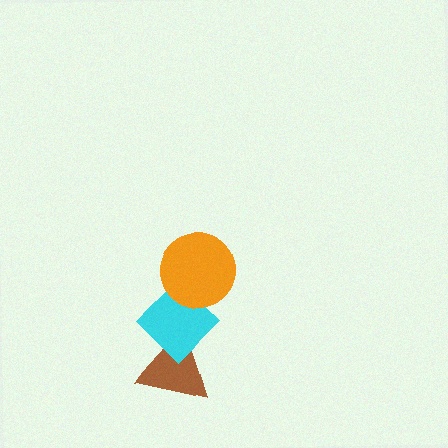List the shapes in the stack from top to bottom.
From top to bottom: the orange circle, the cyan diamond, the brown triangle.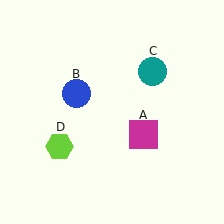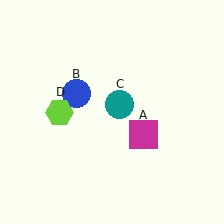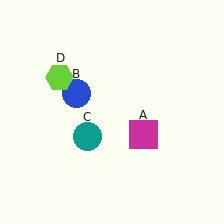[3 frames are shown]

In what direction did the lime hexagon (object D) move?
The lime hexagon (object D) moved up.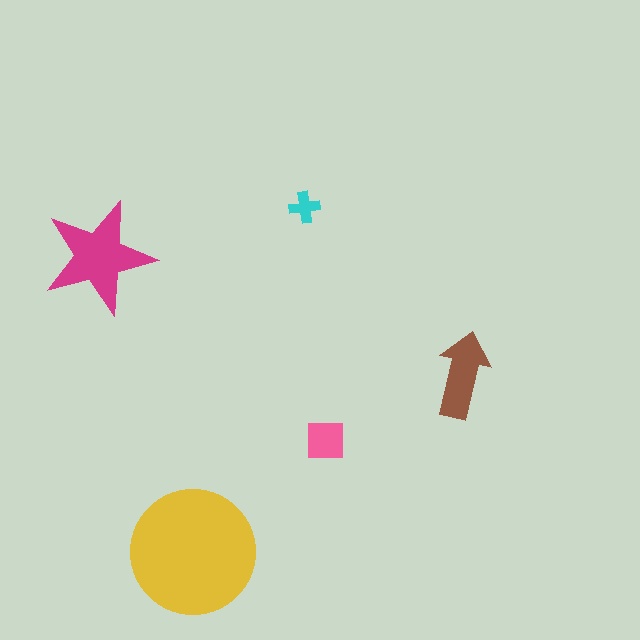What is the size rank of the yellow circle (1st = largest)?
1st.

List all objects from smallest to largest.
The cyan cross, the pink square, the brown arrow, the magenta star, the yellow circle.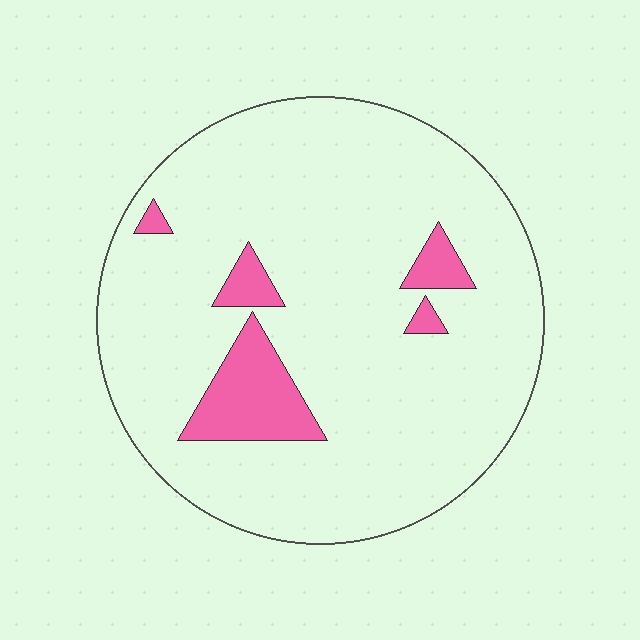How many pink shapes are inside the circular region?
5.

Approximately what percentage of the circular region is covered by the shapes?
Approximately 10%.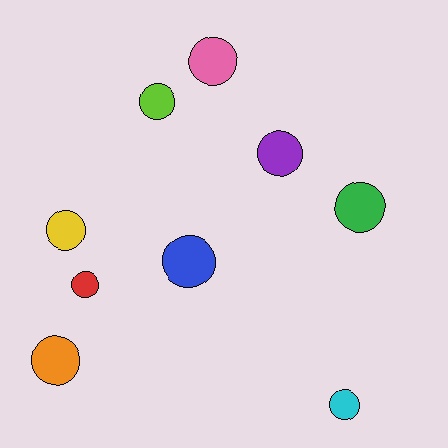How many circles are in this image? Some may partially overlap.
There are 9 circles.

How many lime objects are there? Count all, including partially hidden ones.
There is 1 lime object.